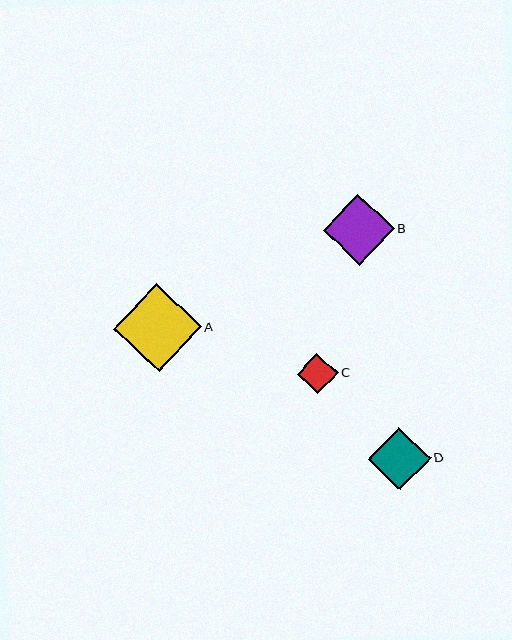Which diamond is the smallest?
Diamond C is the smallest with a size of approximately 41 pixels.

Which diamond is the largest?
Diamond A is the largest with a size of approximately 88 pixels.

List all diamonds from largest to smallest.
From largest to smallest: A, B, D, C.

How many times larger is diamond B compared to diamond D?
Diamond B is approximately 1.1 times the size of diamond D.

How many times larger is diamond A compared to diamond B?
Diamond A is approximately 1.2 times the size of diamond B.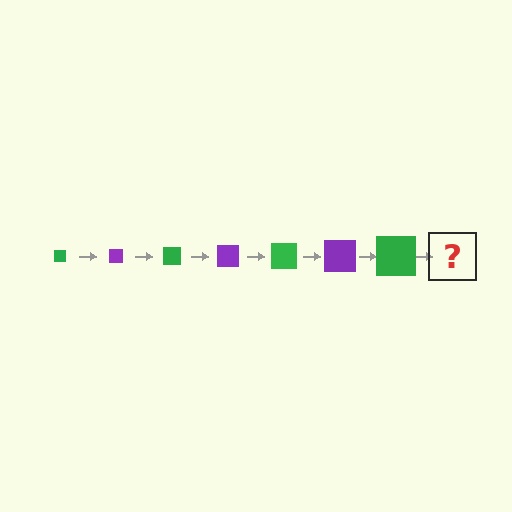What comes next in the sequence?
The next element should be a purple square, larger than the previous one.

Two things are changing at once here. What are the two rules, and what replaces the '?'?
The two rules are that the square grows larger each step and the color cycles through green and purple. The '?' should be a purple square, larger than the previous one.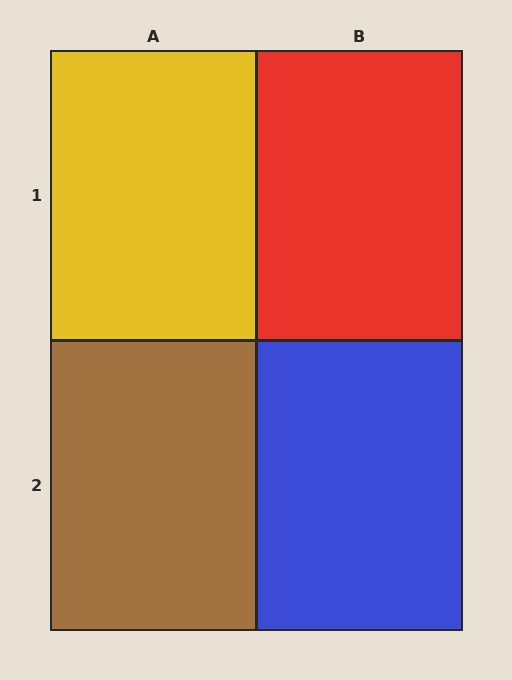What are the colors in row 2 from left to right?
Brown, blue.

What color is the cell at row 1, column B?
Red.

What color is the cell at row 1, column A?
Yellow.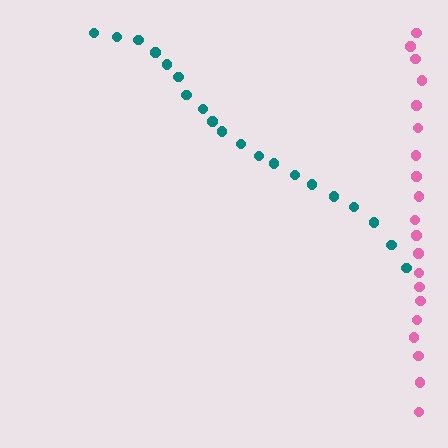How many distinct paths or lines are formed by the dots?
There are 2 distinct paths.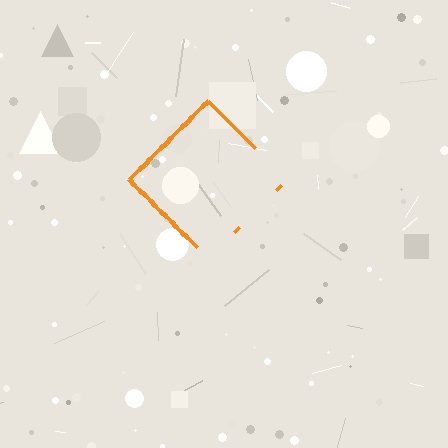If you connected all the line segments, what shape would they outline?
They would outline a diamond.